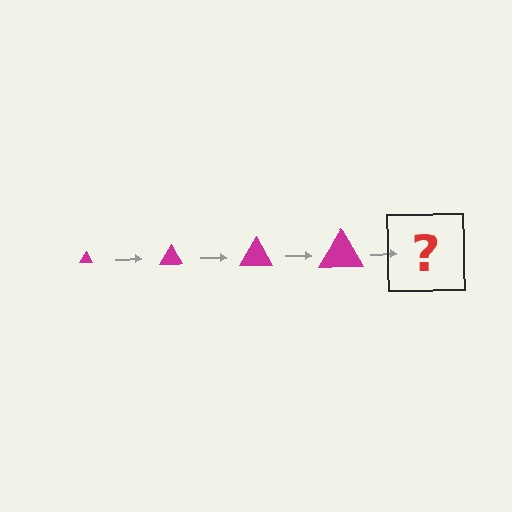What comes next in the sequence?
The next element should be a magenta triangle, larger than the previous one.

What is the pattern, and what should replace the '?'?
The pattern is that the triangle gets progressively larger each step. The '?' should be a magenta triangle, larger than the previous one.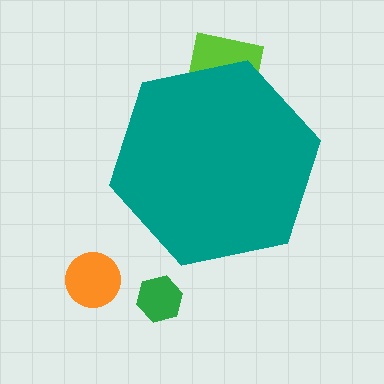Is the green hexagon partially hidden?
No, the green hexagon is fully visible.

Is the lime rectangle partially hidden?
Yes, the lime rectangle is partially hidden behind the teal hexagon.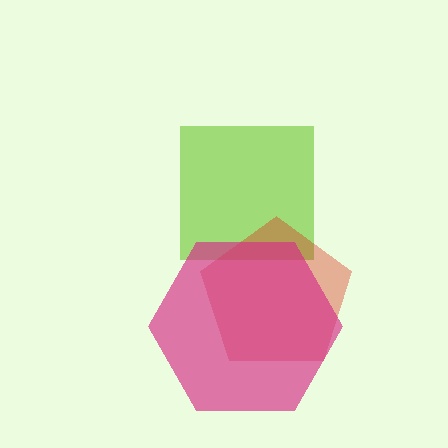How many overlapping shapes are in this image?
There are 3 overlapping shapes in the image.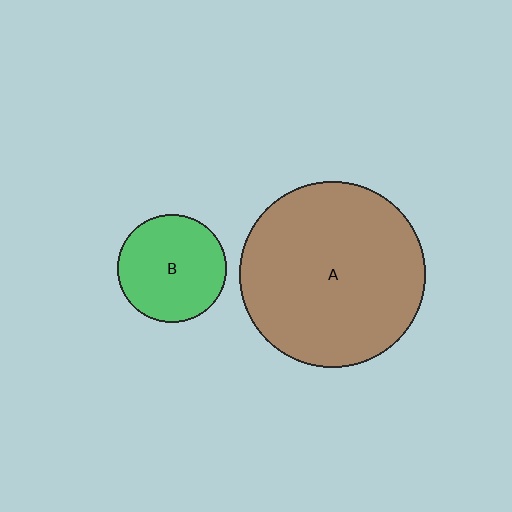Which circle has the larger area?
Circle A (brown).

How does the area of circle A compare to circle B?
Approximately 2.9 times.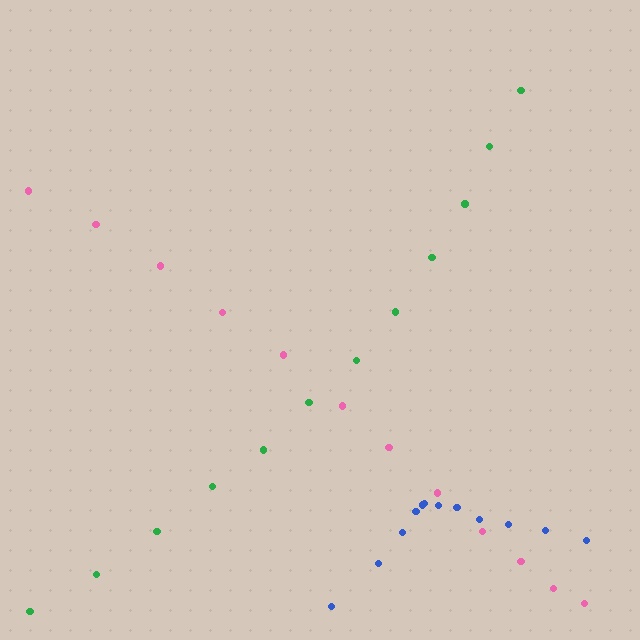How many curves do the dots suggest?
There are 3 distinct paths.